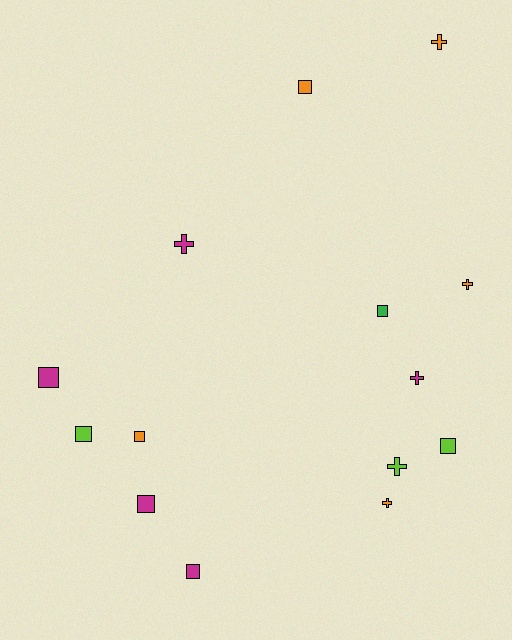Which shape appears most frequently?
Square, with 8 objects.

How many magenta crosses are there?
There are 2 magenta crosses.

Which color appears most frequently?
Orange, with 5 objects.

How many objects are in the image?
There are 14 objects.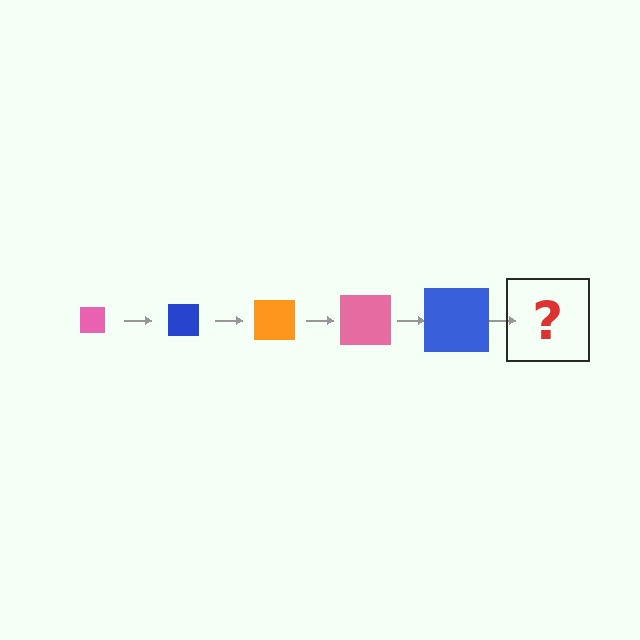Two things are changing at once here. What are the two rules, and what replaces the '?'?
The two rules are that the square grows larger each step and the color cycles through pink, blue, and orange. The '?' should be an orange square, larger than the previous one.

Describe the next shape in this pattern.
It should be an orange square, larger than the previous one.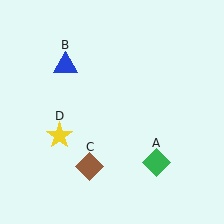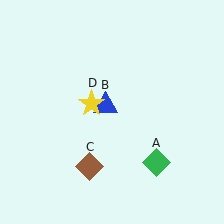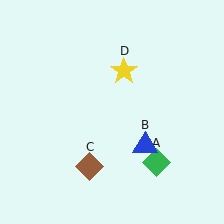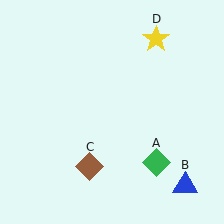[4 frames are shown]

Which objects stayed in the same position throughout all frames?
Green diamond (object A) and brown diamond (object C) remained stationary.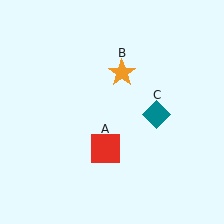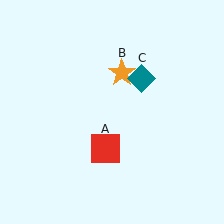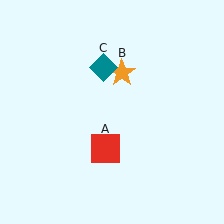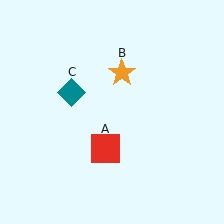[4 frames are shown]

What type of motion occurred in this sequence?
The teal diamond (object C) rotated counterclockwise around the center of the scene.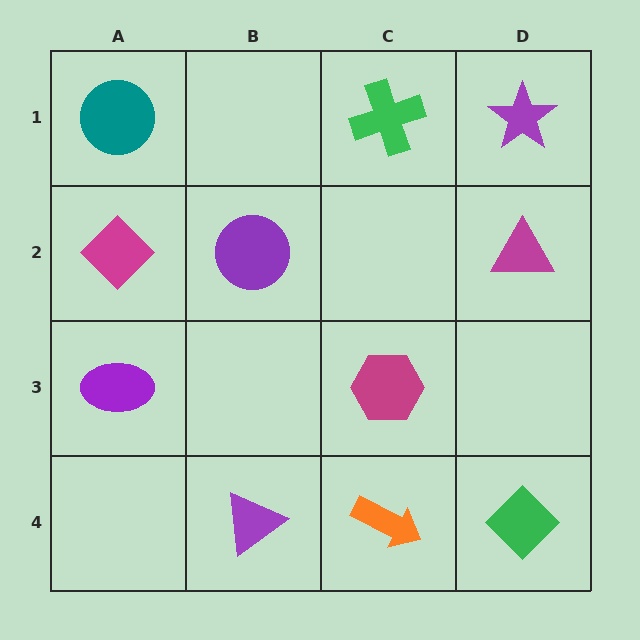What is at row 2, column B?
A purple circle.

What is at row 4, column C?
An orange arrow.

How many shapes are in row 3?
2 shapes.